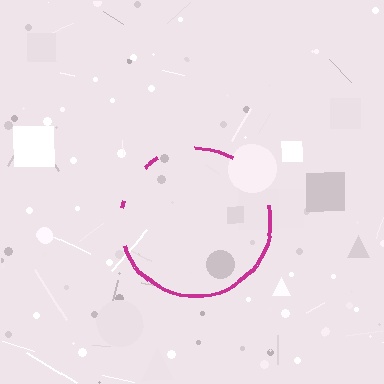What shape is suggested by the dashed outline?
The dashed outline suggests a circle.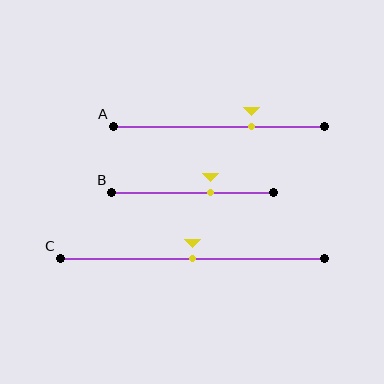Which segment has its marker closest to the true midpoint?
Segment C has its marker closest to the true midpoint.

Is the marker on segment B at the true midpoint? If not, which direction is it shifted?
No, the marker on segment B is shifted to the right by about 11% of the segment length.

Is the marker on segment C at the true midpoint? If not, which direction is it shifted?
Yes, the marker on segment C is at the true midpoint.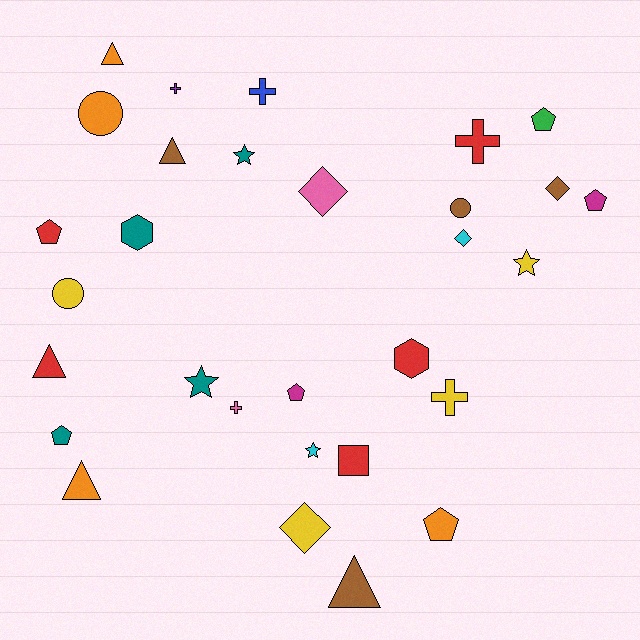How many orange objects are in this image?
There are 4 orange objects.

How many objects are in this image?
There are 30 objects.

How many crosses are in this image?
There are 5 crosses.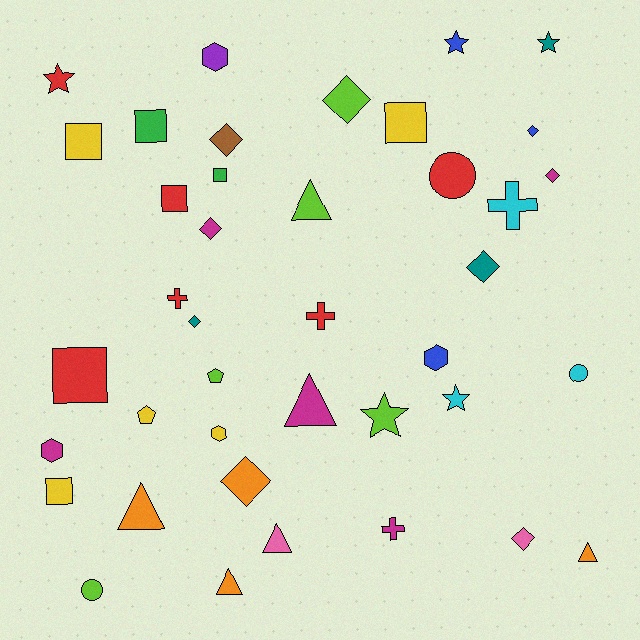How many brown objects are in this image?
There is 1 brown object.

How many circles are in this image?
There are 3 circles.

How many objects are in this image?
There are 40 objects.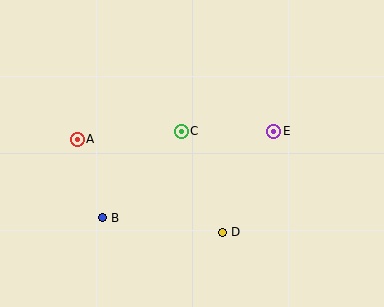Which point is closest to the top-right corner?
Point E is closest to the top-right corner.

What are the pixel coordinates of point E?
Point E is at (274, 131).